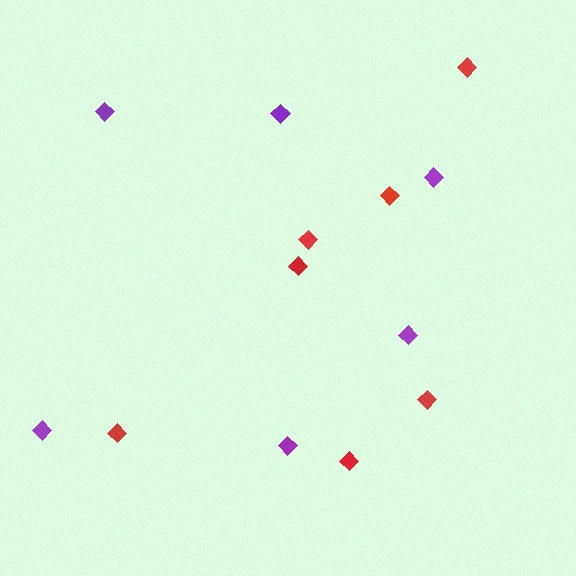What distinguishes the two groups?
There are 2 groups: one group of purple diamonds (6) and one group of red diamonds (7).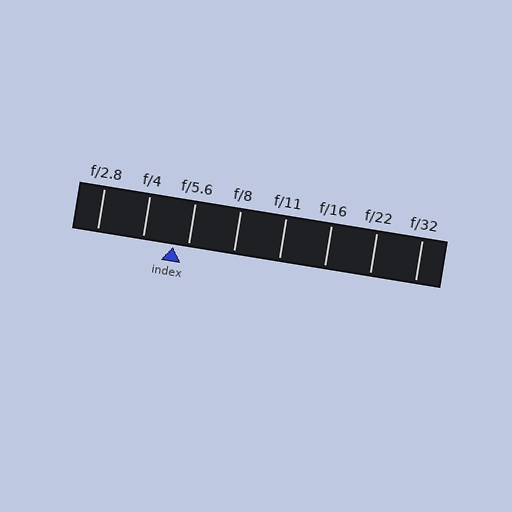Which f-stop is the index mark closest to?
The index mark is closest to f/5.6.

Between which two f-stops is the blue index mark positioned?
The index mark is between f/4 and f/5.6.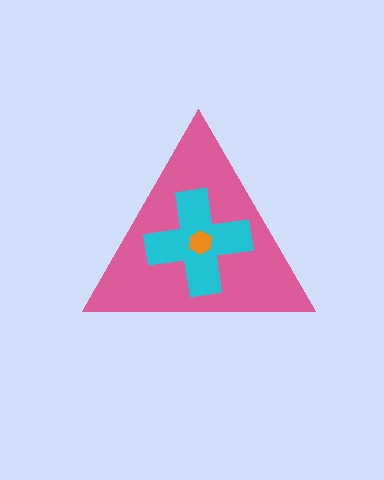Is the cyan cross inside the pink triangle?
Yes.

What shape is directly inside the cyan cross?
The orange hexagon.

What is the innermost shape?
The orange hexagon.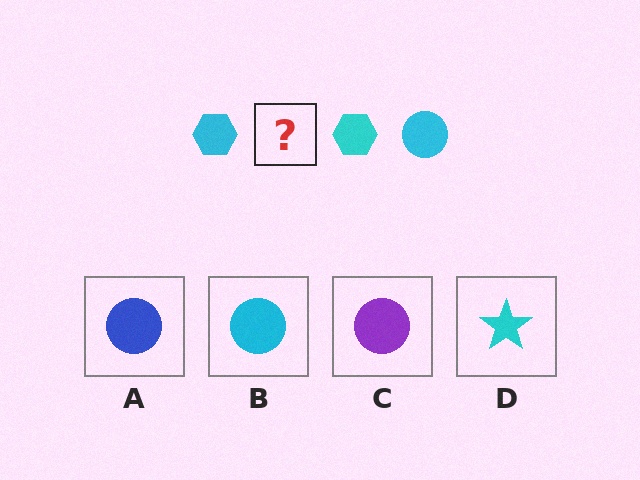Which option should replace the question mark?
Option B.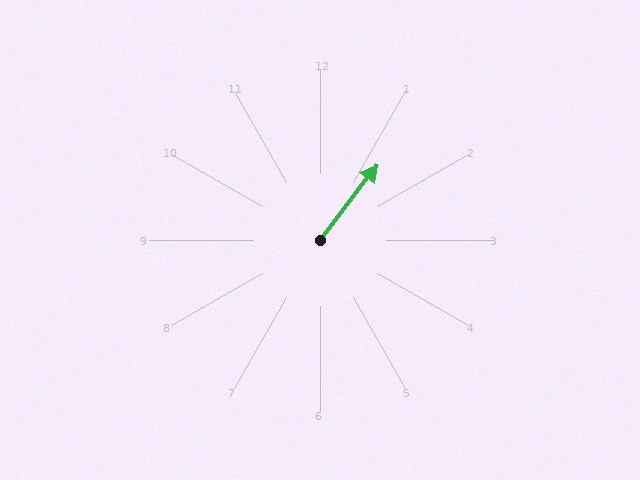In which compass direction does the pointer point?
Northeast.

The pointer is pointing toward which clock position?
Roughly 1 o'clock.